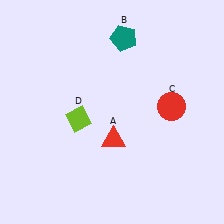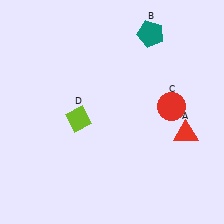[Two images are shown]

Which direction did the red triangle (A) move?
The red triangle (A) moved right.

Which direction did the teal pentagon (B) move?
The teal pentagon (B) moved right.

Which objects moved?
The objects that moved are: the red triangle (A), the teal pentagon (B).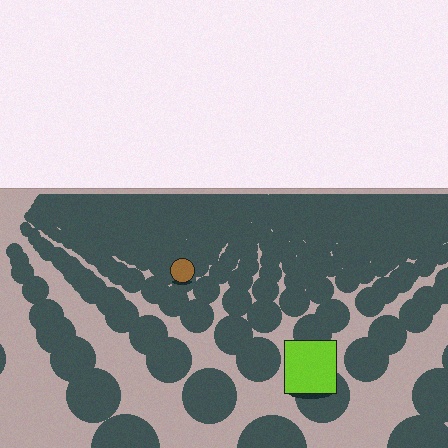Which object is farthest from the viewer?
The brown circle is farthest from the viewer. It appears smaller and the ground texture around it is denser.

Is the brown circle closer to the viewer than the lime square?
No. The lime square is closer — you can tell from the texture gradient: the ground texture is coarser near it.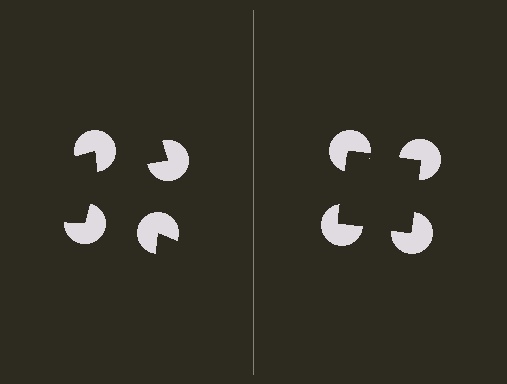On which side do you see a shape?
An illusory square appears on the right side. On the left side the wedge cuts are rotated, so no coherent shape forms.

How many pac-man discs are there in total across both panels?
8 — 4 on each side.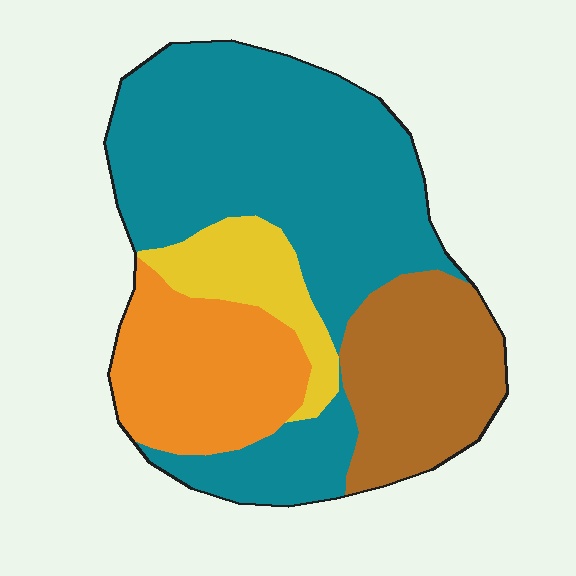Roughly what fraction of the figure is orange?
Orange takes up about one fifth (1/5) of the figure.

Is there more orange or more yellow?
Orange.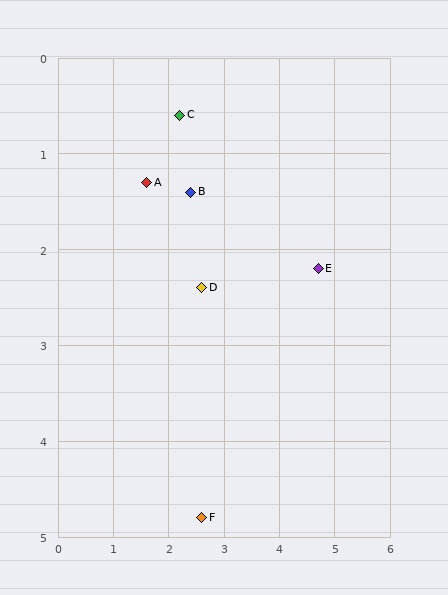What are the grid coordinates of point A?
Point A is at approximately (1.6, 1.3).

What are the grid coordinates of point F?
Point F is at approximately (2.6, 4.8).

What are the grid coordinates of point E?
Point E is at approximately (4.7, 2.2).